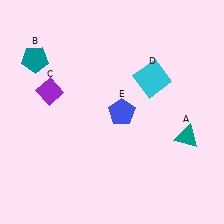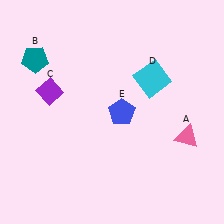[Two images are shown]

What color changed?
The triangle (A) changed from teal in Image 1 to pink in Image 2.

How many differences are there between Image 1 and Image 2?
There is 1 difference between the two images.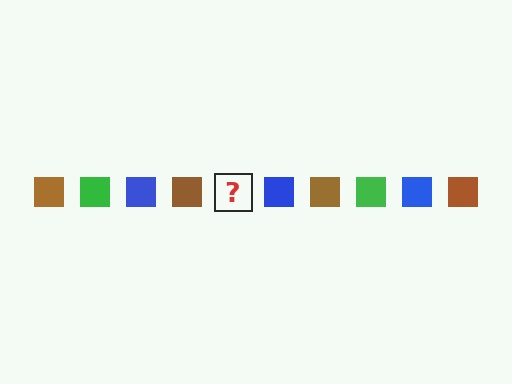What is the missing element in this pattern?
The missing element is a green square.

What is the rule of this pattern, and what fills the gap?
The rule is that the pattern cycles through brown, green, blue squares. The gap should be filled with a green square.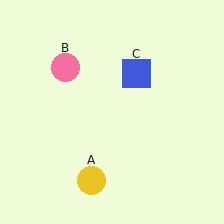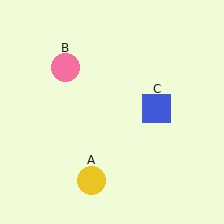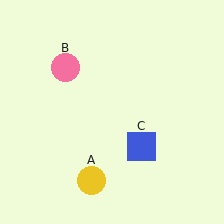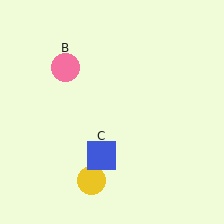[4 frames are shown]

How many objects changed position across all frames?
1 object changed position: blue square (object C).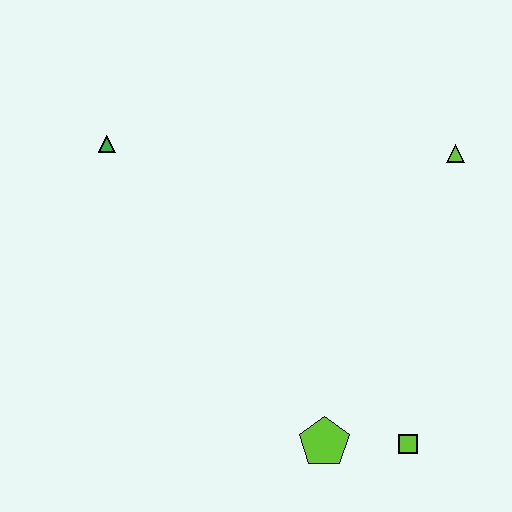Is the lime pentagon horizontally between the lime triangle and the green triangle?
Yes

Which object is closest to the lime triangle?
The lime square is closest to the lime triangle.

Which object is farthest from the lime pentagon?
The green triangle is farthest from the lime pentagon.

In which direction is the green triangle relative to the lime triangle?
The green triangle is to the left of the lime triangle.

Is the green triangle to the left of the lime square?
Yes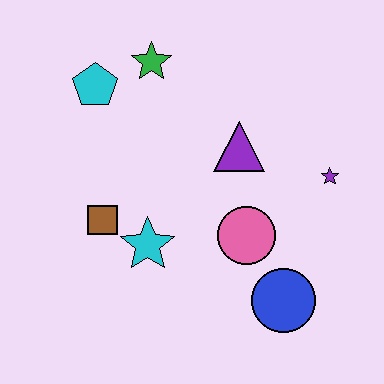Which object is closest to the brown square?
The cyan star is closest to the brown square.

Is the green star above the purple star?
Yes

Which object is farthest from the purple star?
The cyan pentagon is farthest from the purple star.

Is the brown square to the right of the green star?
No